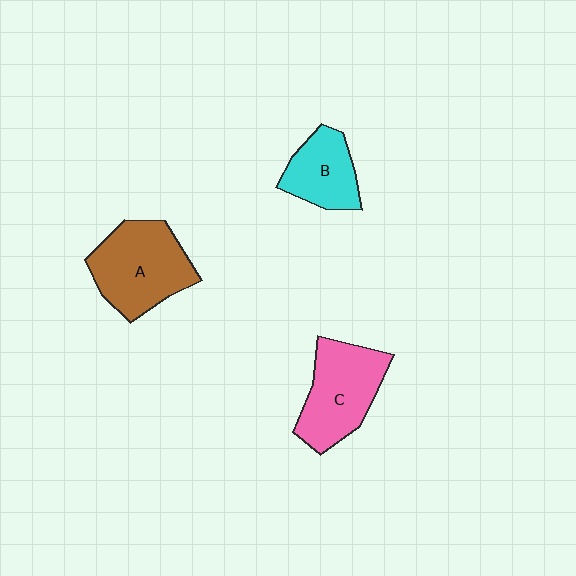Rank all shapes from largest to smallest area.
From largest to smallest: A (brown), C (pink), B (cyan).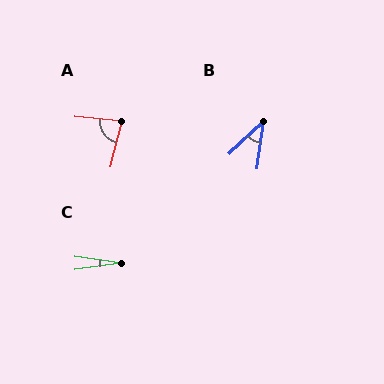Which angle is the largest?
A, at approximately 82 degrees.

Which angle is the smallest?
C, at approximately 17 degrees.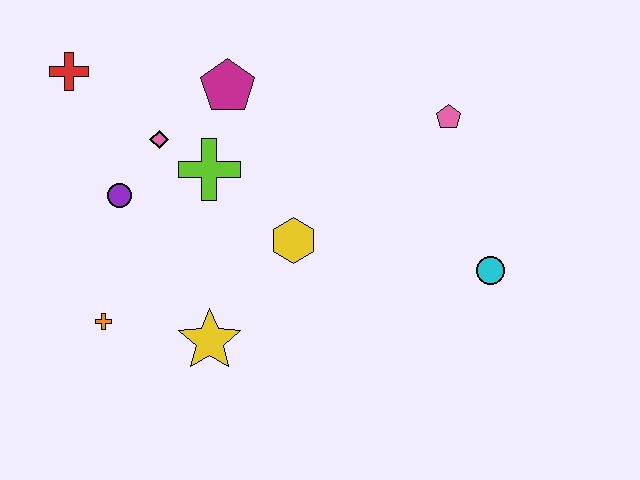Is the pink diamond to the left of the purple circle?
No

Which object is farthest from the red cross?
The cyan circle is farthest from the red cross.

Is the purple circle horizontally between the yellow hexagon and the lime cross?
No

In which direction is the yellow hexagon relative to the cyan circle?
The yellow hexagon is to the left of the cyan circle.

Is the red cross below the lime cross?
No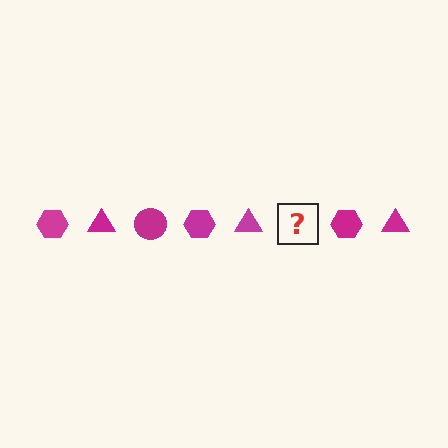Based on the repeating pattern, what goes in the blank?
The blank should be a magenta circle.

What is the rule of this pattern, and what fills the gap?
The rule is that the pattern cycles through hexagon, triangle, circle shapes in magenta. The gap should be filled with a magenta circle.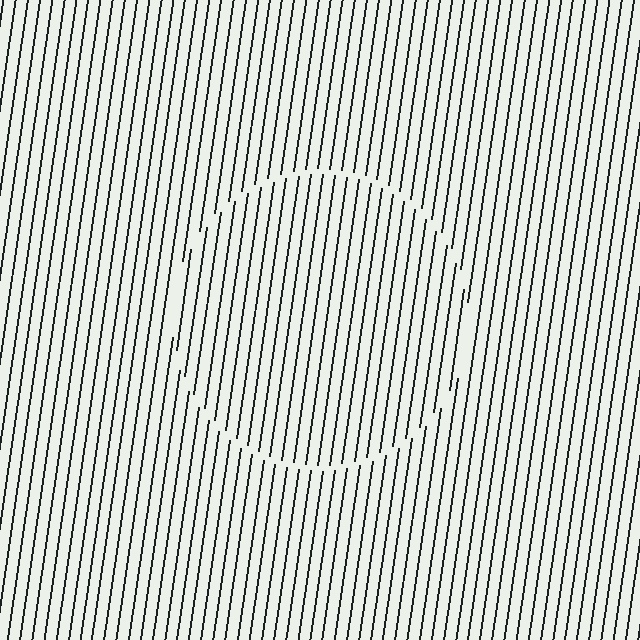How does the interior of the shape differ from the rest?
The interior of the shape contains the same grating, shifted by half a period — the contour is defined by the phase discontinuity where line-ends from the inner and outer gratings abut.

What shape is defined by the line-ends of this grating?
An illusory circle. The interior of the shape contains the same grating, shifted by half a period — the contour is defined by the phase discontinuity where line-ends from the inner and outer gratings abut.